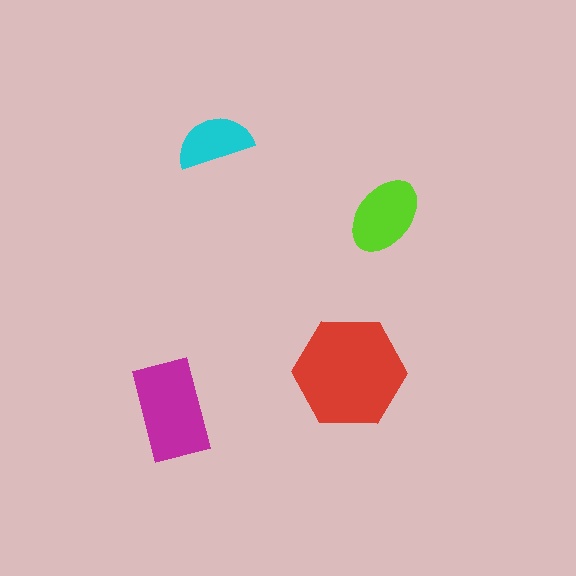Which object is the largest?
The red hexagon.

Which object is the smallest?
The cyan semicircle.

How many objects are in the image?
There are 4 objects in the image.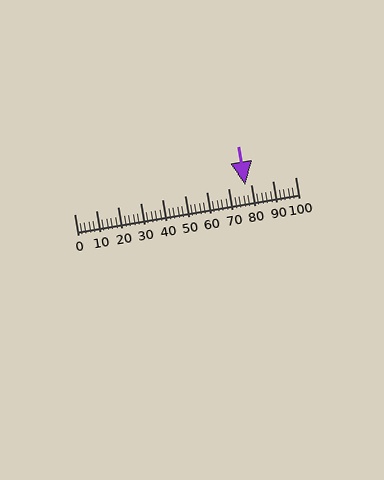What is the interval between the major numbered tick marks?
The major tick marks are spaced 10 units apart.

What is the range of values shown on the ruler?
The ruler shows values from 0 to 100.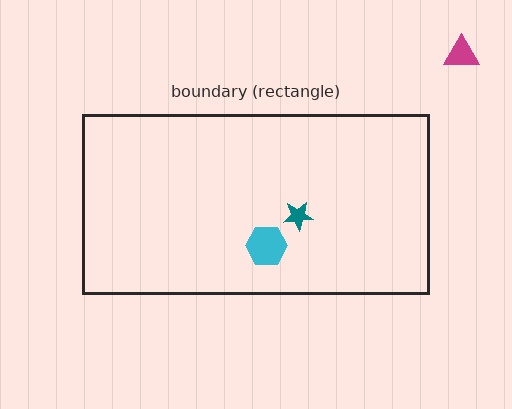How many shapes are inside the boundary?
2 inside, 1 outside.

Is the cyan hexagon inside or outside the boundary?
Inside.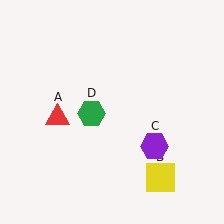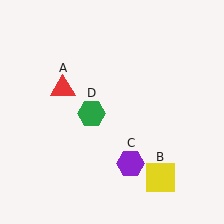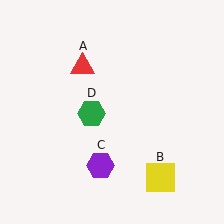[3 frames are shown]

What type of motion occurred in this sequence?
The red triangle (object A), purple hexagon (object C) rotated clockwise around the center of the scene.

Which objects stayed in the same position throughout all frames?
Yellow square (object B) and green hexagon (object D) remained stationary.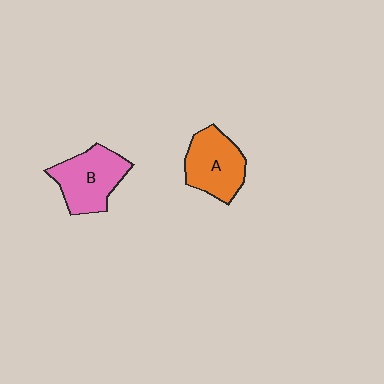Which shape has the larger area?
Shape B (pink).